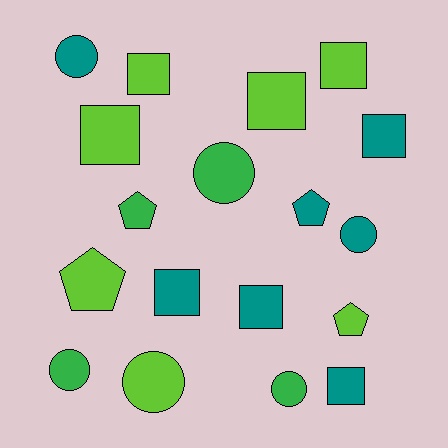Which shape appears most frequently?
Square, with 8 objects.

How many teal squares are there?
There are 4 teal squares.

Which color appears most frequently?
Lime, with 7 objects.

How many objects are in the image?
There are 18 objects.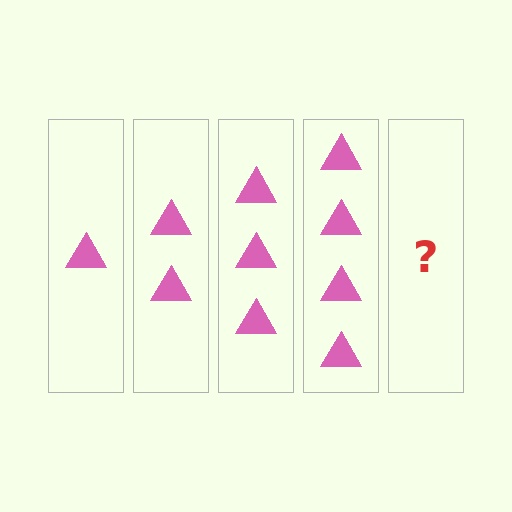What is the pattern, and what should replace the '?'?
The pattern is that each step adds one more triangle. The '?' should be 5 triangles.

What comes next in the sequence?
The next element should be 5 triangles.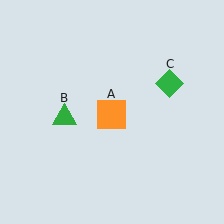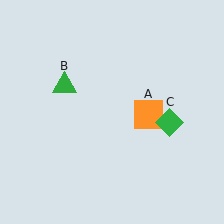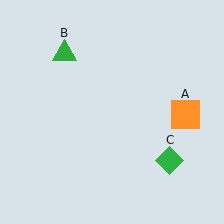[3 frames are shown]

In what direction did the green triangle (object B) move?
The green triangle (object B) moved up.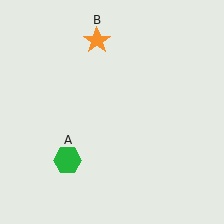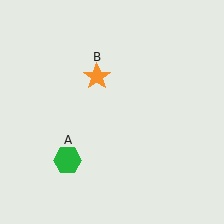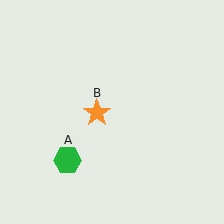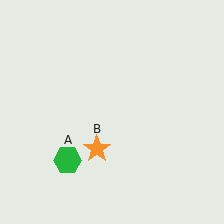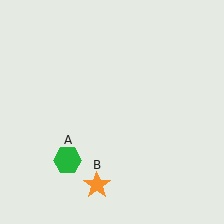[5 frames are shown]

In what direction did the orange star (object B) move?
The orange star (object B) moved down.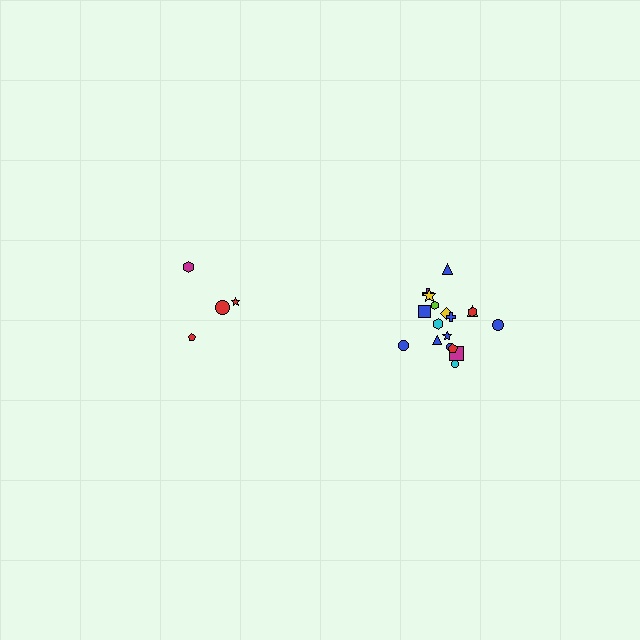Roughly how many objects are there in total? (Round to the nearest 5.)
Roughly 20 objects in total.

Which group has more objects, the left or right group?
The right group.